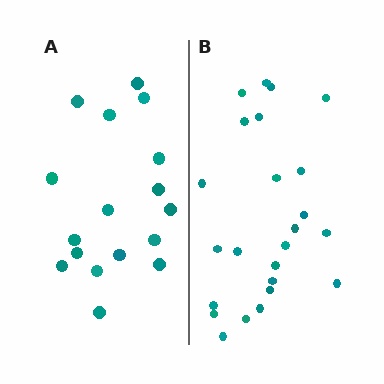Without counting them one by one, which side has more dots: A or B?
Region B (the right region) has more dots.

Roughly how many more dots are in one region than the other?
Region B has roughly 8 or so more dots than region A.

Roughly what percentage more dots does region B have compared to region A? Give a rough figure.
About 40% more.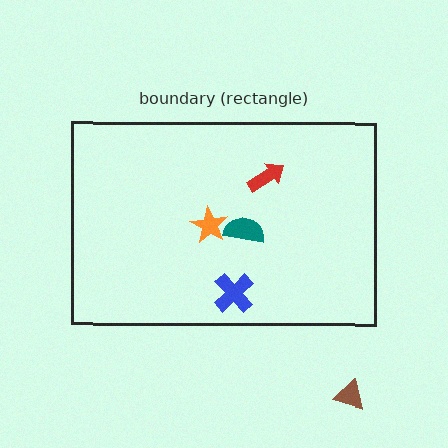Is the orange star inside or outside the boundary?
Inside.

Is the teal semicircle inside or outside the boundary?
Inside.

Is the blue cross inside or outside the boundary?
Inside.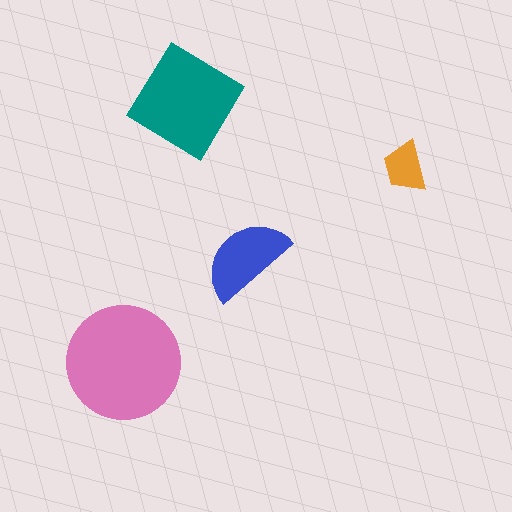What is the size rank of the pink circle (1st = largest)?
1st.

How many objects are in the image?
There are 4 objects in the image.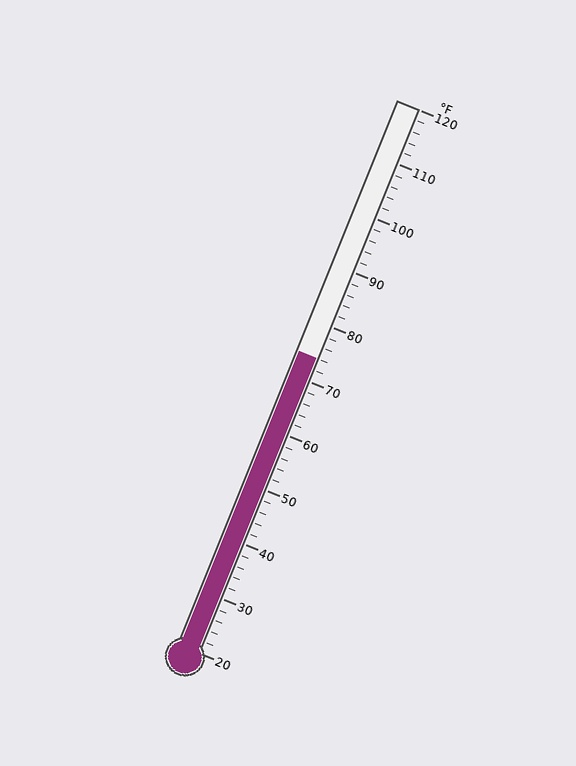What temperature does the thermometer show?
The thermometer shows approximately 74°F.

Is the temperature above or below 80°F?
The temperature is below 80°F.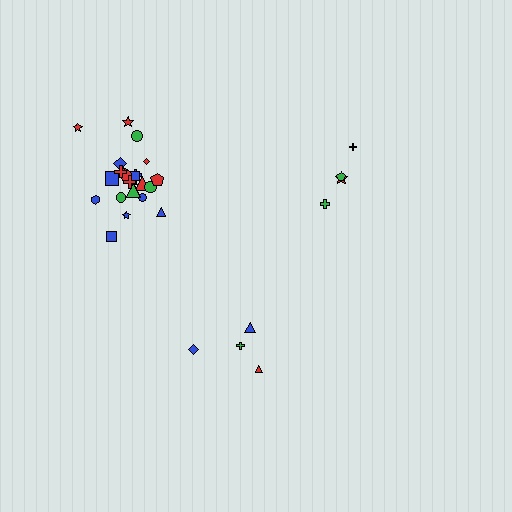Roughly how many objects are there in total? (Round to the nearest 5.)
Roughly 35 objects in total.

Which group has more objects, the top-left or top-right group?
The top-left group.